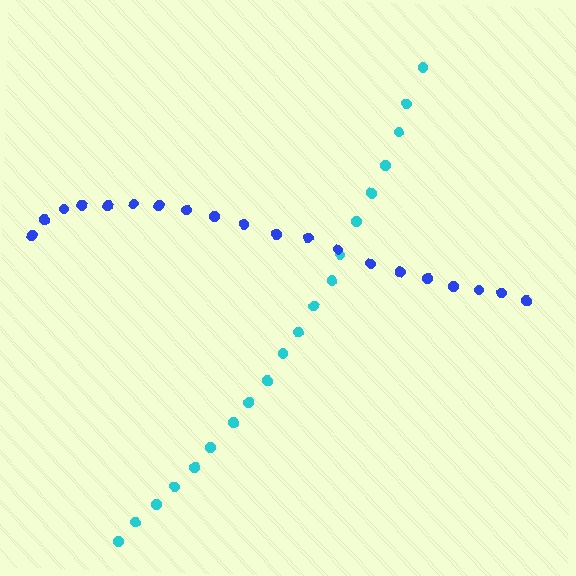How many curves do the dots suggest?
There are 2 distinct paths.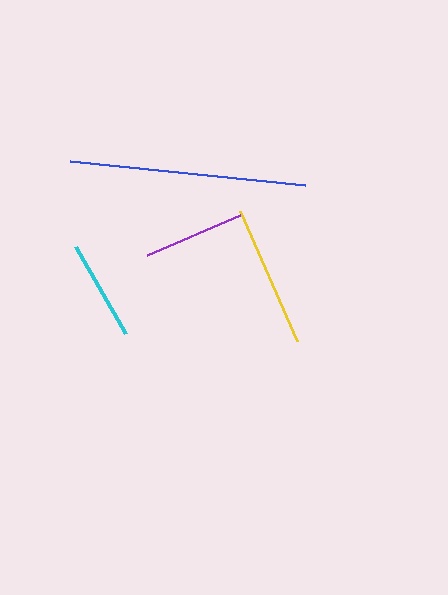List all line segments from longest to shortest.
From longest to shortest: blue, yellow, purple, cyan.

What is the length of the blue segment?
The blue segment is approximately 237 pixels long.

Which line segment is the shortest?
The cyan line is the shortest at approximately 101 pixels.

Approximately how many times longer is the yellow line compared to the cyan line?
The yellow line is approximately 1.4 times the length of the cyan line.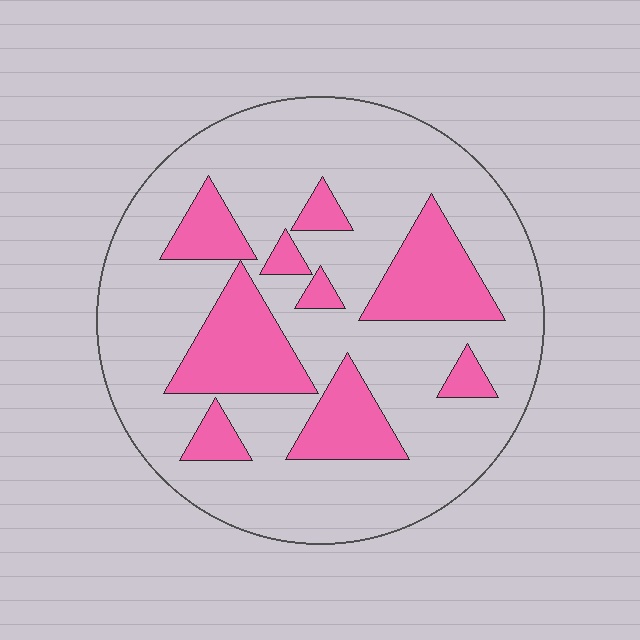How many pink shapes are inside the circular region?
9.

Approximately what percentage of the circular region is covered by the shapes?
Approximately 25%.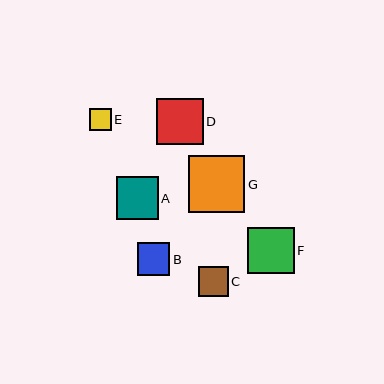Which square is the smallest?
Square E is the smallest with a size of approximately 22 pixels.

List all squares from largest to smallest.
From largest to smallest: G, F, D, A, B, C, E.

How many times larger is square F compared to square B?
Square F is approximately 1.4 times the size of square B.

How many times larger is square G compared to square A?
Square G is approximately 1.3 times the size of square A.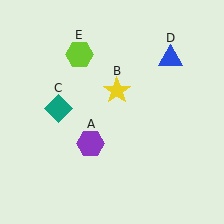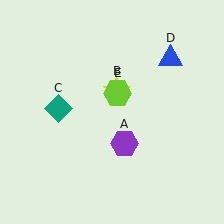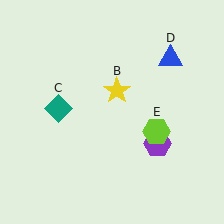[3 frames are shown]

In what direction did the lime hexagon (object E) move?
The lime hexagon (object E) moved down and to the right.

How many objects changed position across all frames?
2 objects changed position: purple hexagon (object A), lime hexagon (object E).